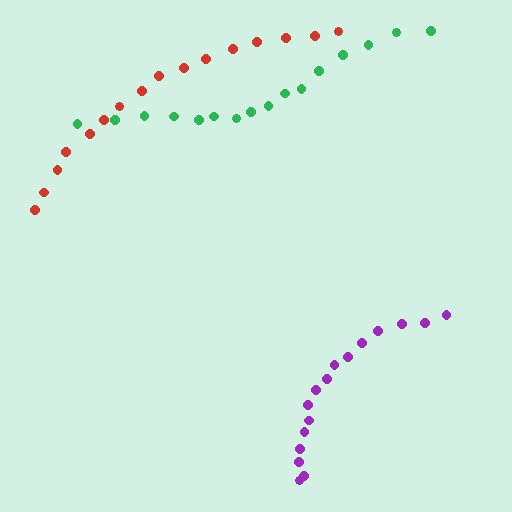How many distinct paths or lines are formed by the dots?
There are 3 distinct paths.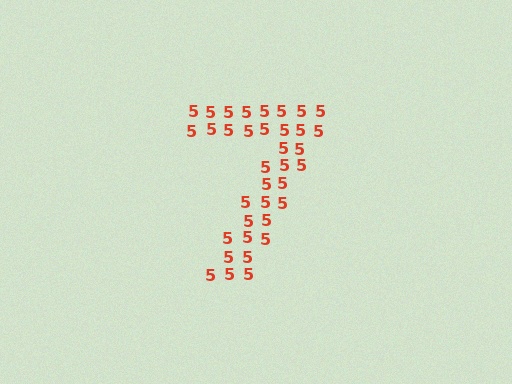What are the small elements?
The small elements are digit 5's.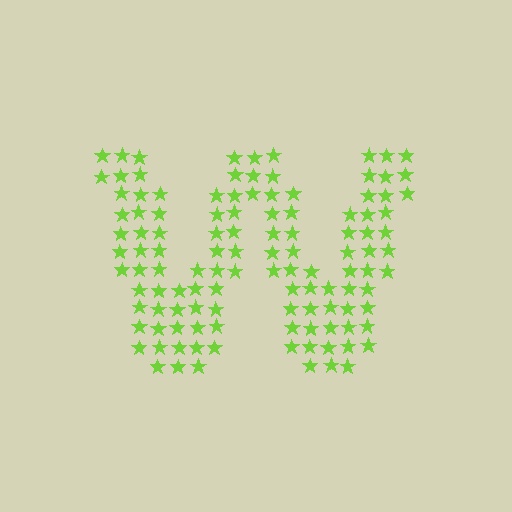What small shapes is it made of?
It is made of small stars.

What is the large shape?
The large shape is the letter W.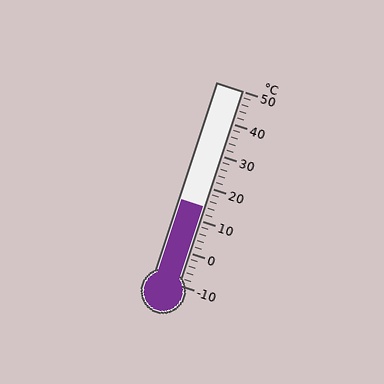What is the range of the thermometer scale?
The thermometer scale ranges from -10°C to 50°C.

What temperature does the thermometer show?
The thermometer shows approximately 14°C.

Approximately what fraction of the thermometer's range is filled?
The thermometer is filled to approximately 40% of its range.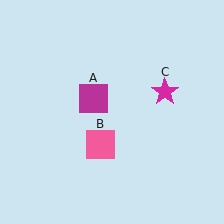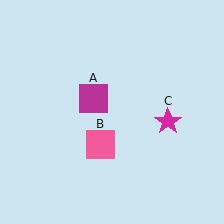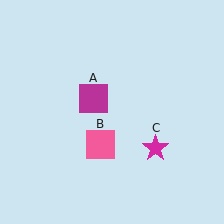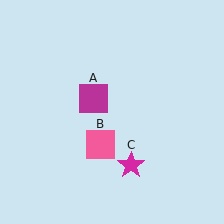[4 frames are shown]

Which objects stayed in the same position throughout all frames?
Magenta square (object A) and pink square (object B) remained stationary.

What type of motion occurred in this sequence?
The magenta star (object C) rotated clockwise around the center of the scene.